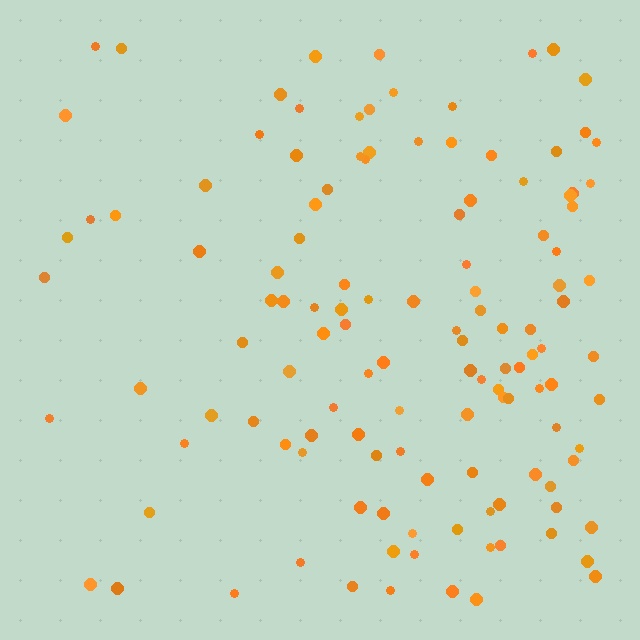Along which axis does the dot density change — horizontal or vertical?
Horizontal.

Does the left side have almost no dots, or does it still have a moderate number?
Still a moderate number, just noticeably fewer than the right.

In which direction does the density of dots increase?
From left to right, with the right side densest.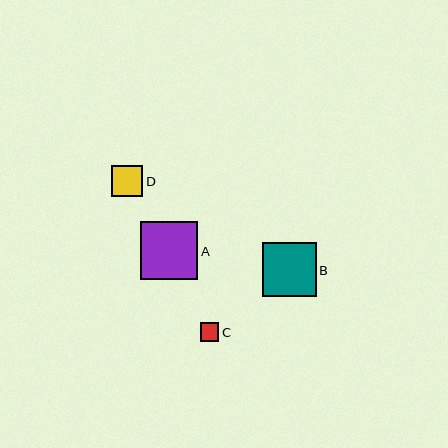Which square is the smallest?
Square C is the smallest with a size of approximately 18 pixels.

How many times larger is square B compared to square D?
Square B is approximately 1.8 times the size of square D.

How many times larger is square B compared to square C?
Square B is approximately 2.9 times the size of square C.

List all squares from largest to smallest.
From largest to smallest: A, B, D, C.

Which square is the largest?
Square A is the largest with a size of approximately 57 pixels.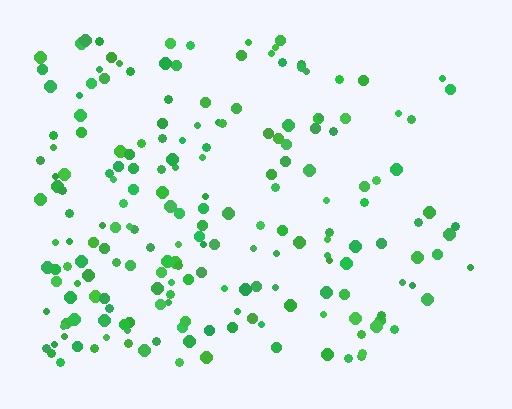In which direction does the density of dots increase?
From right to left, with the left side densest.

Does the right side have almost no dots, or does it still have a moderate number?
Still a moderate number, just noticeably fewer than the left.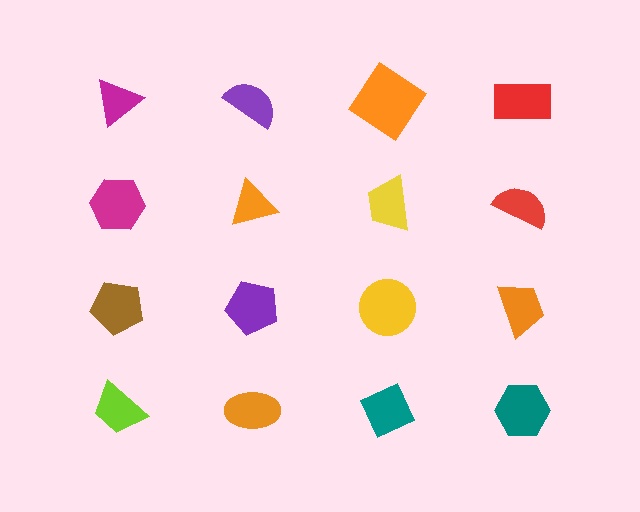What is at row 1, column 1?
A magenta triangle.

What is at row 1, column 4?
A red rectangle.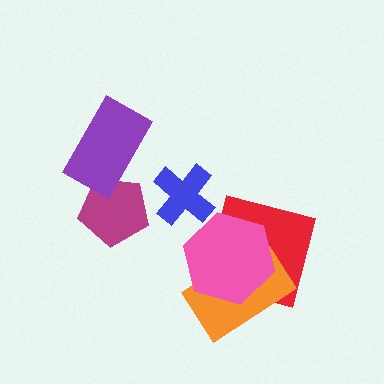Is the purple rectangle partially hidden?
No, no other shape covers it.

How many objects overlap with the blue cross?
0 objects overlap with the blue cross.